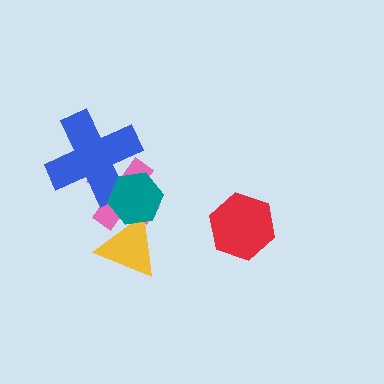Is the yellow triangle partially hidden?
Yes, it is partially covered by another shape.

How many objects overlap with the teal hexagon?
3 objects overlap with the teal hexagon.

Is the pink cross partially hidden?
Yes, it is partially covered by another shape.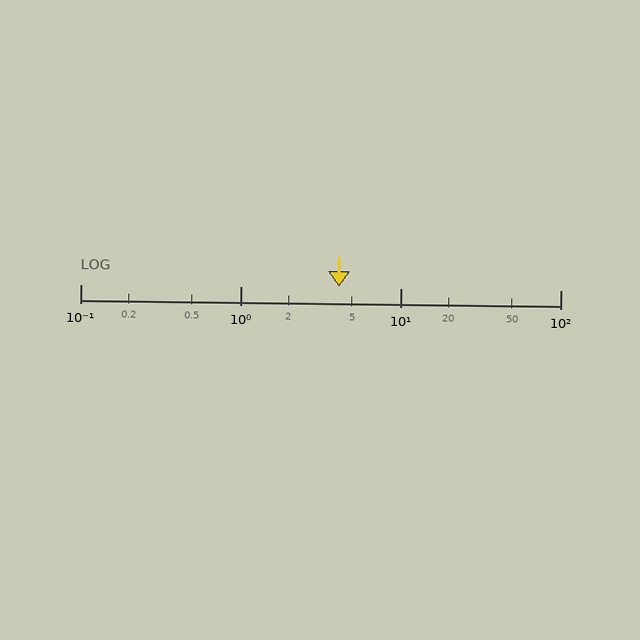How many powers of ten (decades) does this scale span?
The scale spans 3 decades, from 0.1 to 100.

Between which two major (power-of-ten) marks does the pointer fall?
The pointer is between 1 and 10.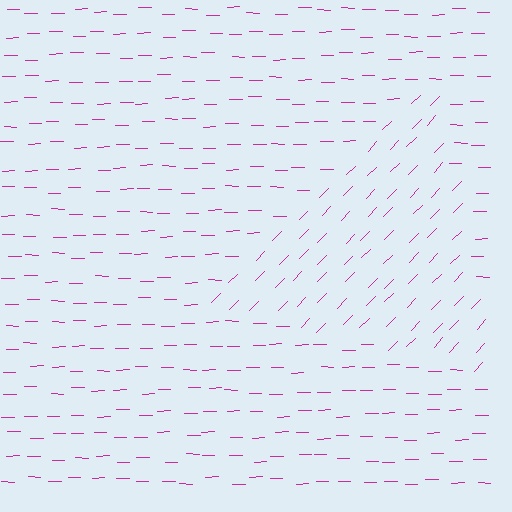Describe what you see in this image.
The image is filled with small magenta line segments. A triangle region in the image has lines oriented differently from the surrounding lines, creating a visible texture boundary.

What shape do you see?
I see a triangle.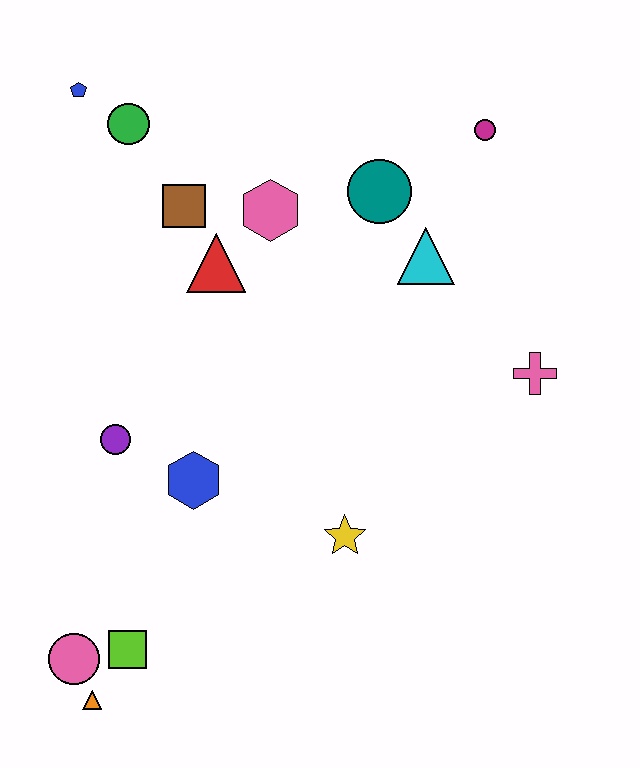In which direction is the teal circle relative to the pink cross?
The teal circle is above the pink cross.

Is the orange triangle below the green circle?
Yes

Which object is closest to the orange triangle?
The pink circle is closest to the orange triangle.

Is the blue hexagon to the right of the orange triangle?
Yes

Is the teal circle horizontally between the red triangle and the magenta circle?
Yes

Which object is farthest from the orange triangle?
The magenta circle is farthest from the orange triangle.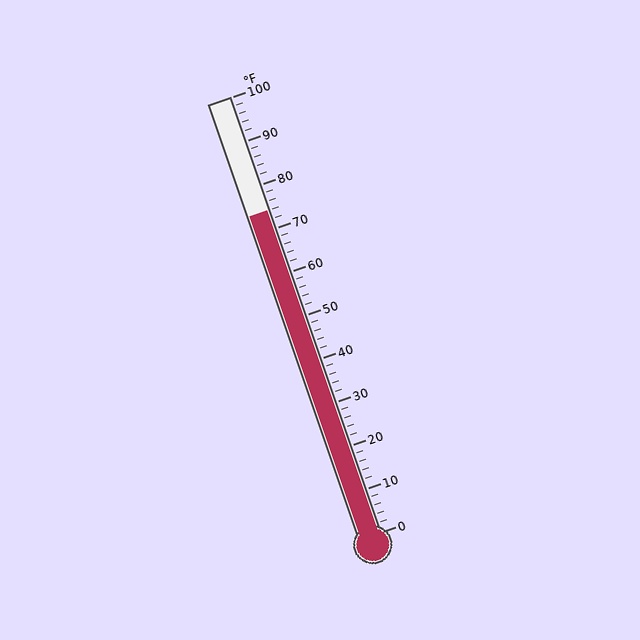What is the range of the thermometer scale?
The thermometer scale ranges from 0°F to 100°F.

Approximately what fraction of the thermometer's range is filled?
The thermometer is filled to approximately 75% of its range.